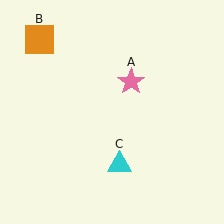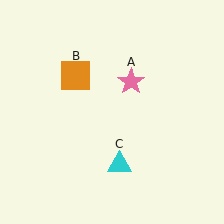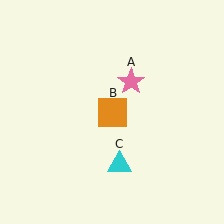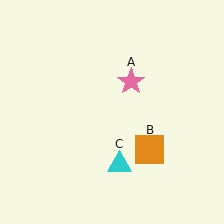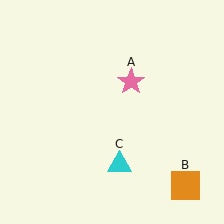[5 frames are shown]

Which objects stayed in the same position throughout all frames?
Pink star (object A) and cyan triangle (object C) remained stationary.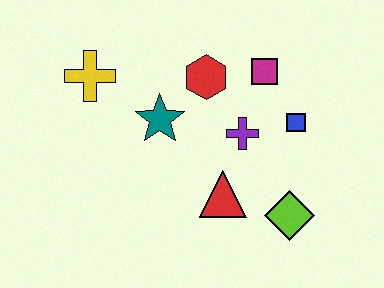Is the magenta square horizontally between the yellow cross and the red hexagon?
No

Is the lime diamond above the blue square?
No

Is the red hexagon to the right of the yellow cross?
Yes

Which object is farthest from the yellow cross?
The lime diamond is farthest from the yellow cross.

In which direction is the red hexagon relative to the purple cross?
The red hexagon is above the purple cross.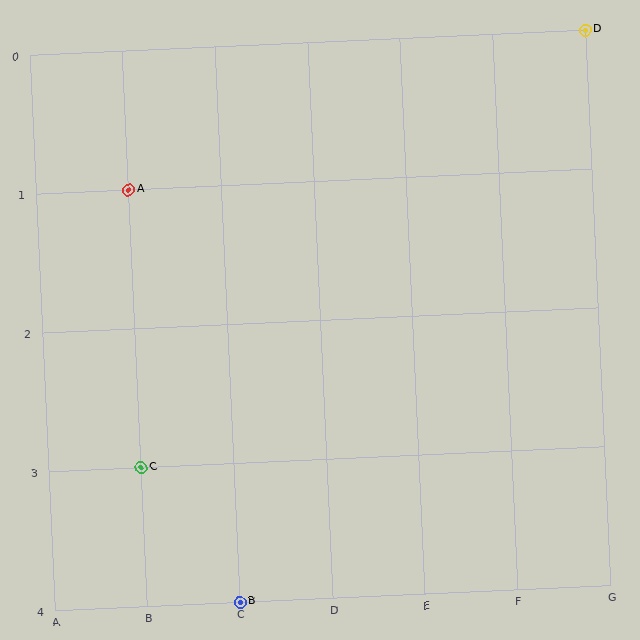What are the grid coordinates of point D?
Point D is at grid coordinates (G, 0).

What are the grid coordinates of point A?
Point A is at grid coordinates (B, 1).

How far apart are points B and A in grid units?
Points B and A are 1 column and 3 rows apart (about 3.2 grid units diagonally).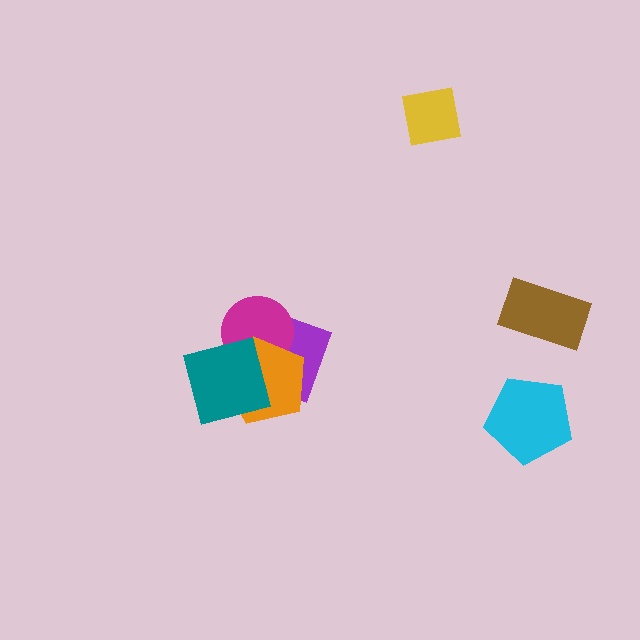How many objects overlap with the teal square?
3 objects overlap with the teal square.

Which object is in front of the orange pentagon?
The teal square is in front of the orange pentagon.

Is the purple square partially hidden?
Yes, it is partially covered by another shape.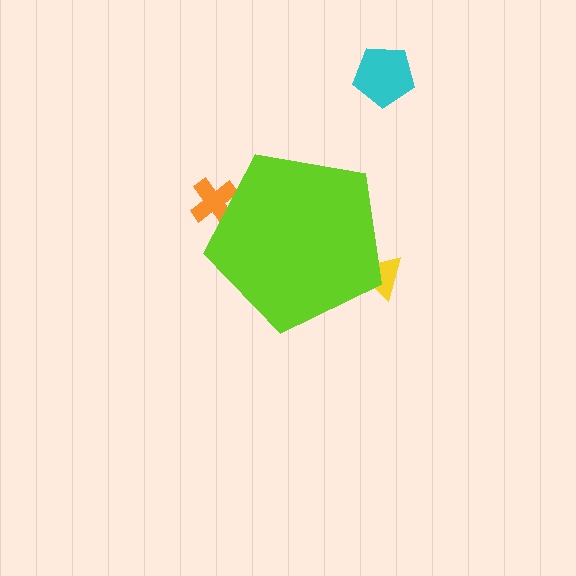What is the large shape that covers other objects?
A lime pentagon.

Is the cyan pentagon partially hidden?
No, the cyan pentagon is fully visible.